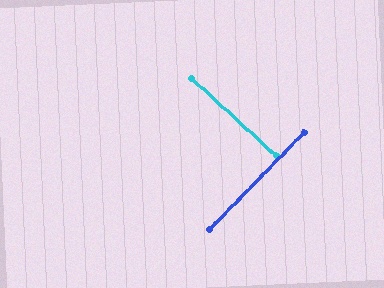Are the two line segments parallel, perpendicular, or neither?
Perpendicular — they meet at approximately 88°.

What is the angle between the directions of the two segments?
Approximately 88 degrees.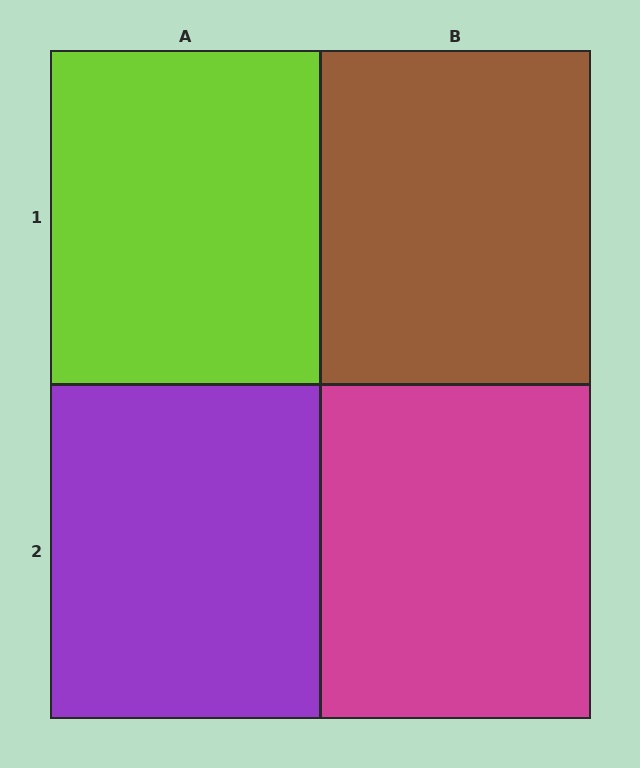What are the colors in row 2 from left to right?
Purple, magenta.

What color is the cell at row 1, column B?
Brown.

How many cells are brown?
1 cell is brown.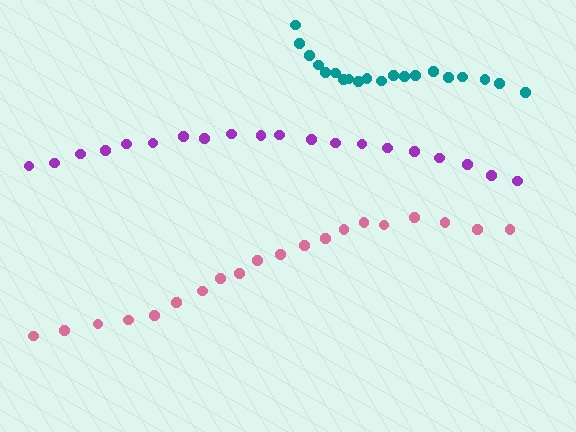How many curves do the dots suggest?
There are 3 distinct paths.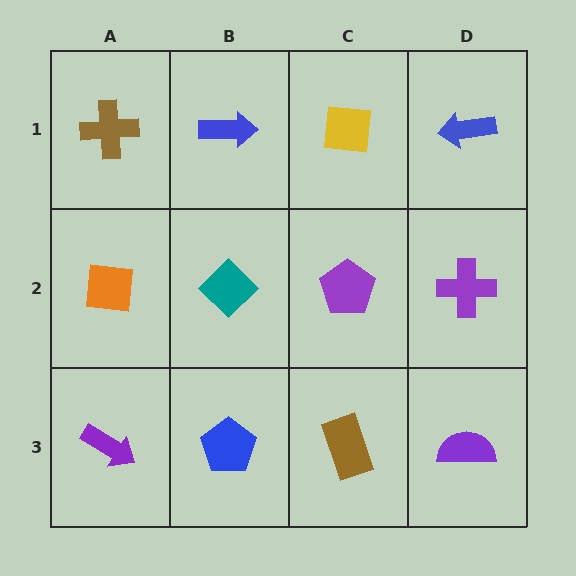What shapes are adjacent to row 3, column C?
A purple pentagon (row 2, column C), a blue pentagon (row 3, column B), a purple semicircle (row 3, column D).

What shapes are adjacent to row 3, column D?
A purple cross (row 2, column D), a brown rectangle (row 3, column C).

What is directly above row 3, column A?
An orange square.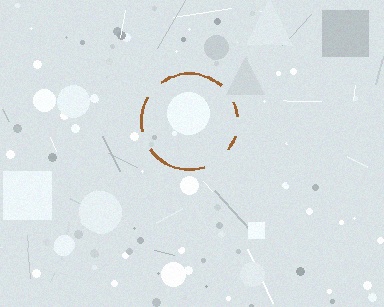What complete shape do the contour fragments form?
The contour fragments form a circle.